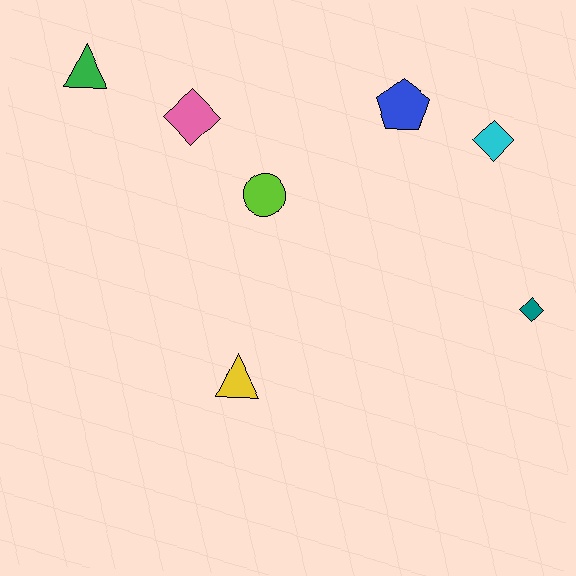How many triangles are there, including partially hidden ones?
There are 2 triangles.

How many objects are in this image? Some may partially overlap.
There are 7 objects.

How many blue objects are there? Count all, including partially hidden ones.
There is 1 blue object.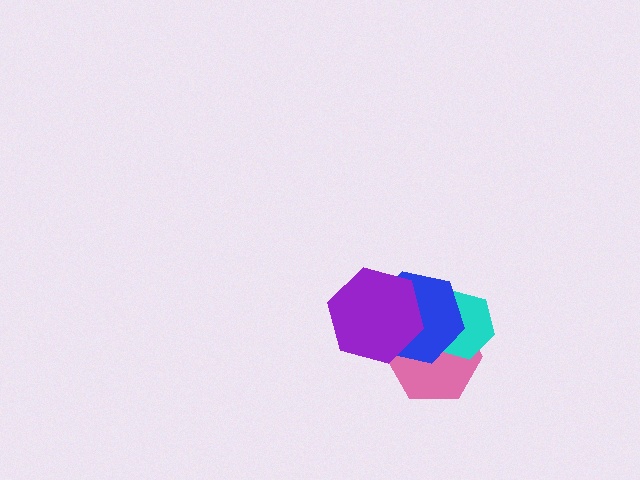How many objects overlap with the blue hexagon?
3 objects overlap with the blue hexagon.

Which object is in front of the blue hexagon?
The purple hexagon is in front of the blue hexagon.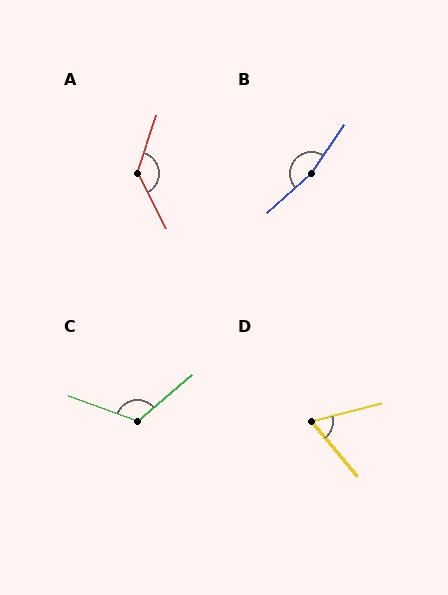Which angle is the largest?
B, at approximately 165 degrees.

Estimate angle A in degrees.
Approximately 133 degrees.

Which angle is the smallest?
D, at approximately 64 degrees.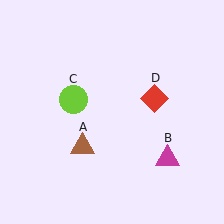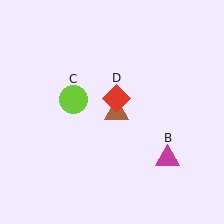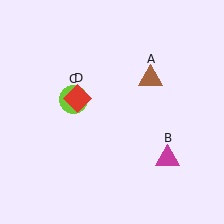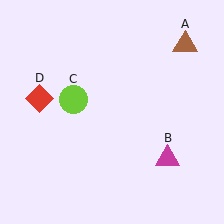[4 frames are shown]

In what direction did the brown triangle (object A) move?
The brown triangle (object A) moved up and to the right.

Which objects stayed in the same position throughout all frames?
Magenta triangle (object B) and lime circle (object C) remained stationary.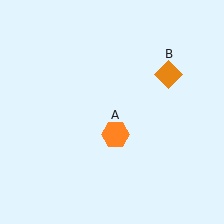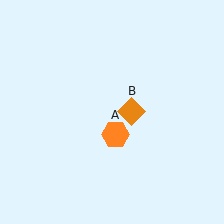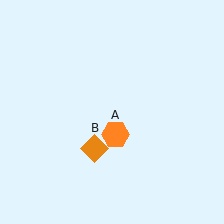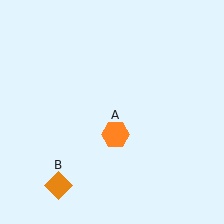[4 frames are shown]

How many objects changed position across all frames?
1 object changed position: orange diamond (object B).